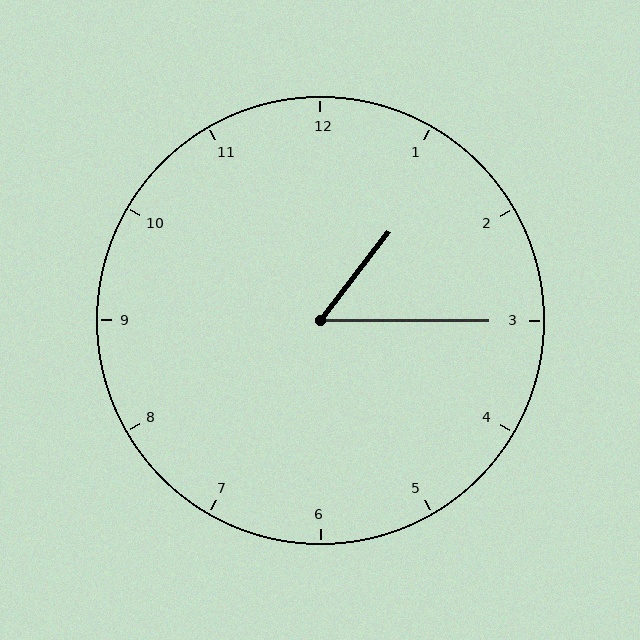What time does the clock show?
1:15.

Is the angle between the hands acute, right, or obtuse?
It is acute.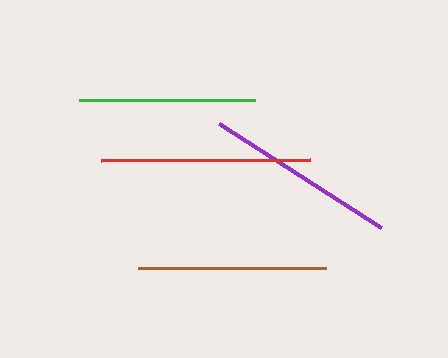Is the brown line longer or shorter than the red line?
The red line is longer than the brown line.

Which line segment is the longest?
The red line is the longest at approximately 210 pixels.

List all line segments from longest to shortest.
From longest to shortest: red, purple, brown, green.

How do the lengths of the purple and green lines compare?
The purple and green lines are approximately the same length.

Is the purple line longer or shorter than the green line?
The purple line is longer than the green line.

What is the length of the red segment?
The red segment is approximately 210 pixels long.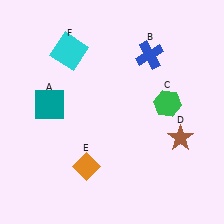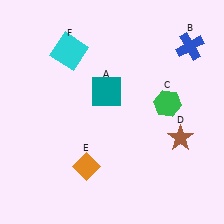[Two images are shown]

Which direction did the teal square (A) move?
The teal square (A) moved right.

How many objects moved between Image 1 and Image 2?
2 objects moved between the two images.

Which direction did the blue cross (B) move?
The blue cross (B) moved right.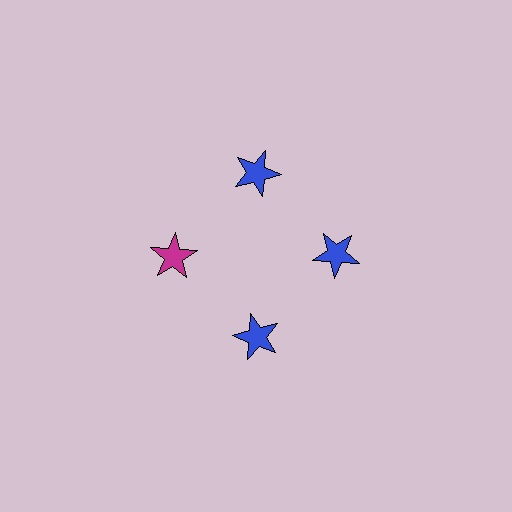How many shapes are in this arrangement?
There are 4 shapes arranged in a ring pattern.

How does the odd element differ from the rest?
It has a different color: magenta instead of blue.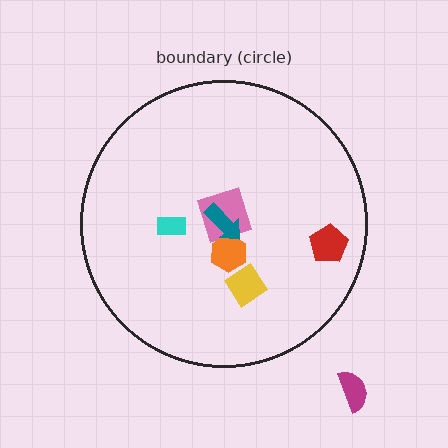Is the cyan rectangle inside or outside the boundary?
Inside.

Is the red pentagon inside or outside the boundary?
Inside.